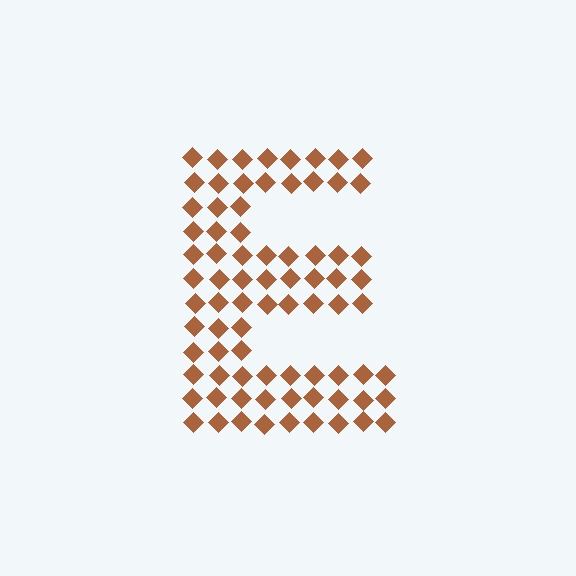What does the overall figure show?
The overall figure shows the letter E.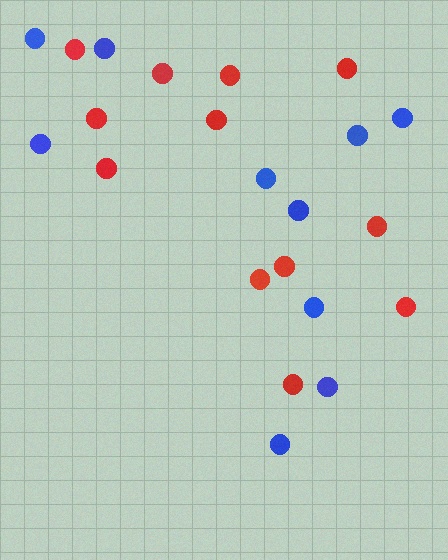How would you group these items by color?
There are 2 groups: one group of red circles (12) and one group of blue circles (10).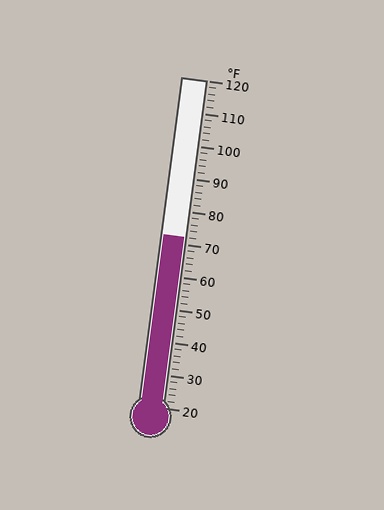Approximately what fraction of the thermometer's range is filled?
The thermometer is filled to approximately 50% of its range.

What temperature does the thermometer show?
The thermometer shows approximately 72°F.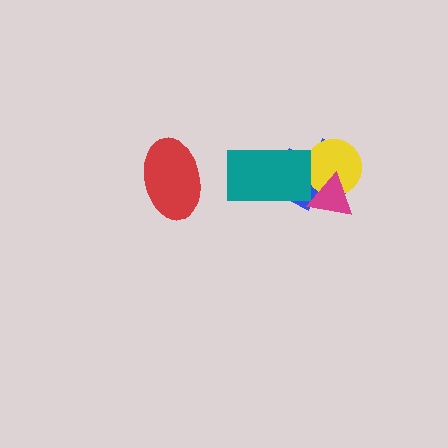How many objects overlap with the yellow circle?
2 objects overlap with the yellow circle.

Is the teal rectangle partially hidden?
No, no other shape covers it.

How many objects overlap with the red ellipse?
0 objects overlap with the red ellipse.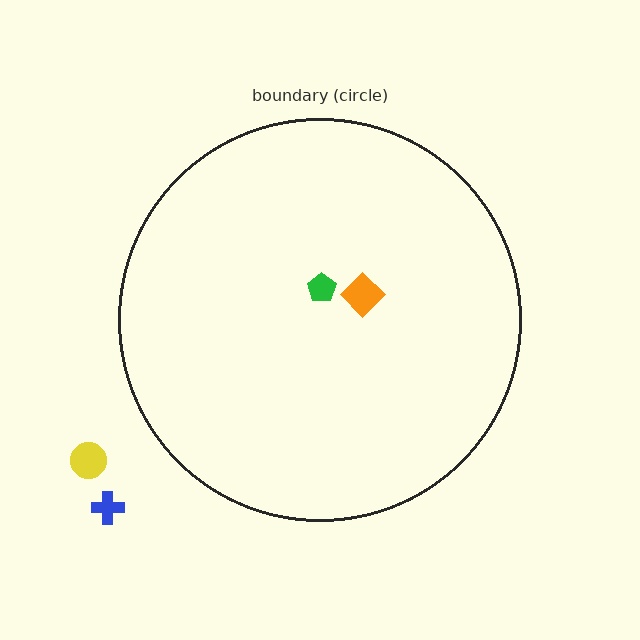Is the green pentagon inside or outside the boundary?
Inside.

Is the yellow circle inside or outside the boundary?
Outside.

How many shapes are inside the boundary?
2 inside, 2 outside.